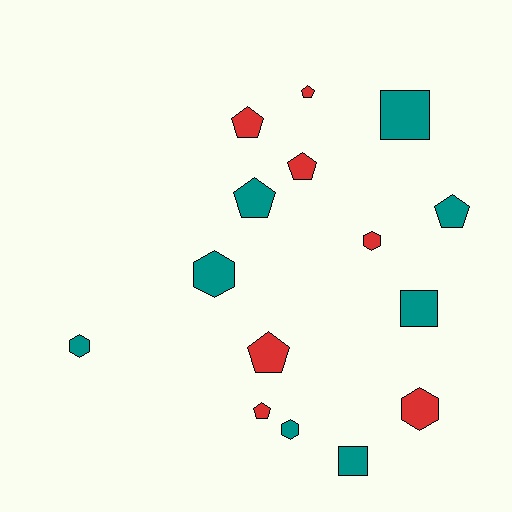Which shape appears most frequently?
Pentagon, with 7 objects.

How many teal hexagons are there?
There are 3 teal hexagons.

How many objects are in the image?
There are 15 objects.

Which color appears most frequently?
Teal, with 8 objects.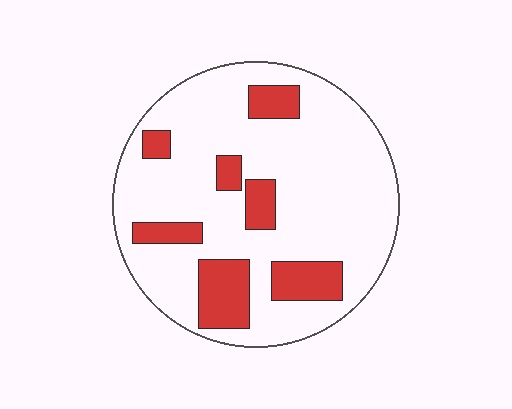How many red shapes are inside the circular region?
7.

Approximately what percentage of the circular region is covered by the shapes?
Approximately 20%.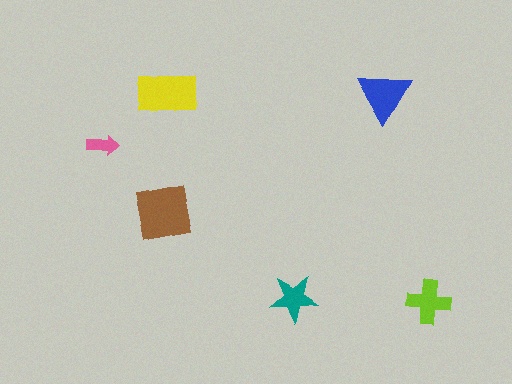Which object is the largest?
The brown square.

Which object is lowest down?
The teal star is bottommost.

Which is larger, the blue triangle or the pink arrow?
The blue triangle.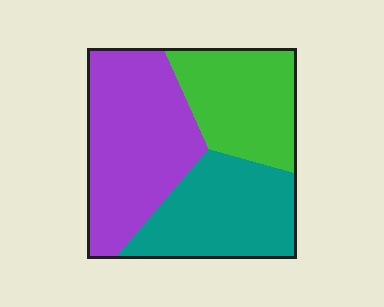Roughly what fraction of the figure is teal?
Teal covers around 30% of the figure.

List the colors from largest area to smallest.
From largest to smallest: purple, teal, green.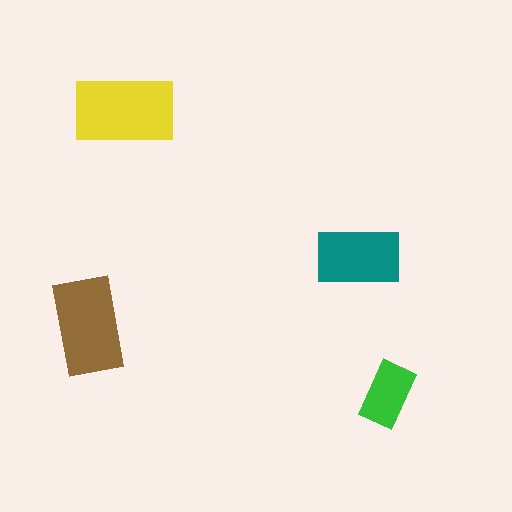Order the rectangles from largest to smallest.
the yellow one, the brown one, the teal one, the green one.